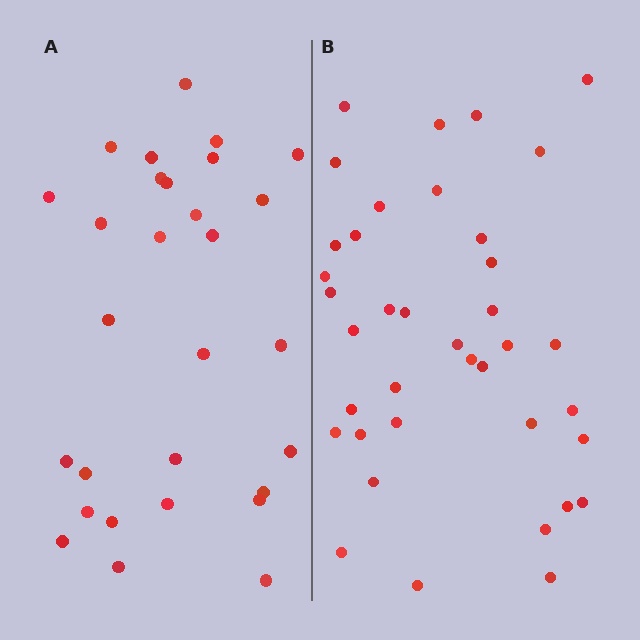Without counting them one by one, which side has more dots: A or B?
Region B (the right region) has more dots.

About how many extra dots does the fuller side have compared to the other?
Region B has roughly 8 or so more dots than region A.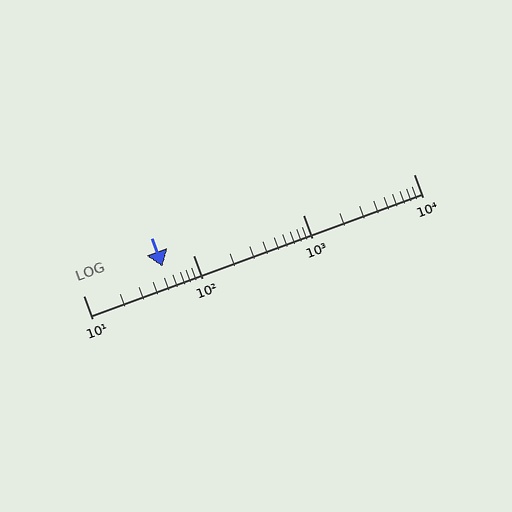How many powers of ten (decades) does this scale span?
The scale spans 3 decades, from 10 to 10000.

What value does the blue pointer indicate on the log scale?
The pointer indicates approximately 53.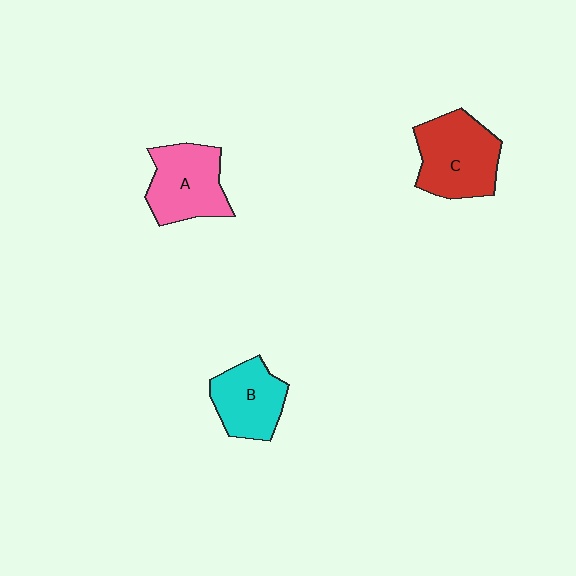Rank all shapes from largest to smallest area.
From largest to smallest: C (red), A (pink), B (cyan).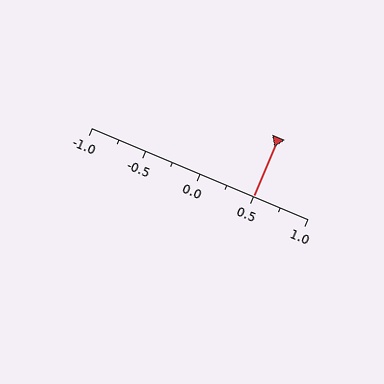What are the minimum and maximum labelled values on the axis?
The axis runs from -1.0 to 1.0.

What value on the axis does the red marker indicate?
The marker indicates approximately 0.5.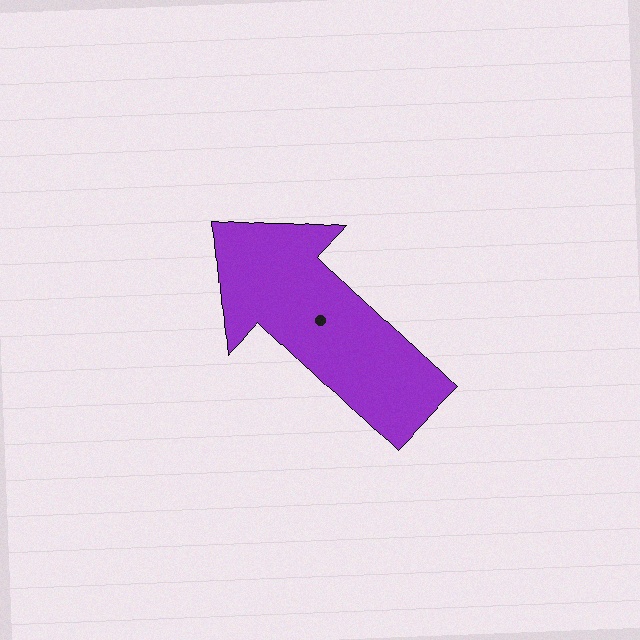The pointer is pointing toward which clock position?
Roughly 10 o'clock.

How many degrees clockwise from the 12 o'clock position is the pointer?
Approximately 315 degrees.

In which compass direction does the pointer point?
Northwest.